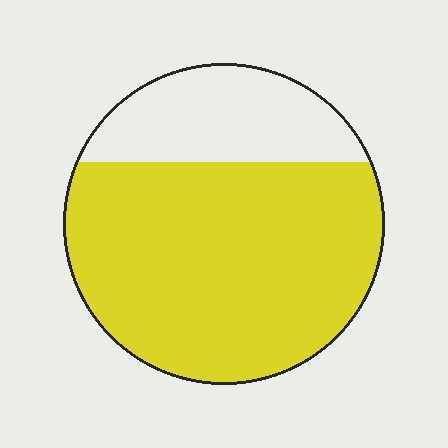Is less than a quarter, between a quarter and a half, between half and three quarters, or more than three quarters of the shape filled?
Between half and three quarters.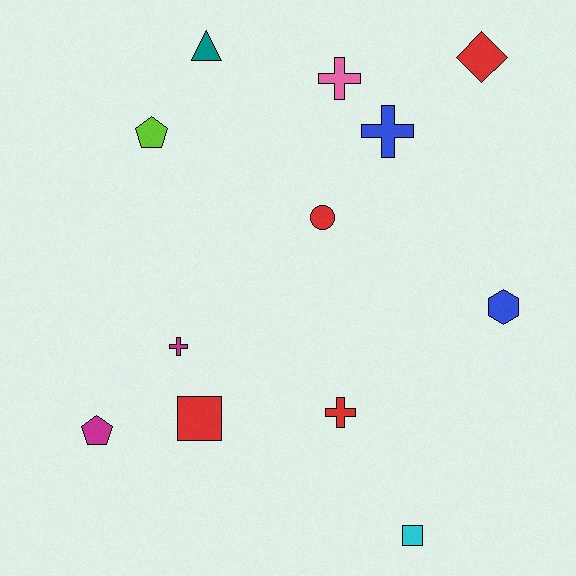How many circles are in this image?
There is 1 circle.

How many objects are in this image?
There are 12 objects.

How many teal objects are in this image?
There is 1 teal object.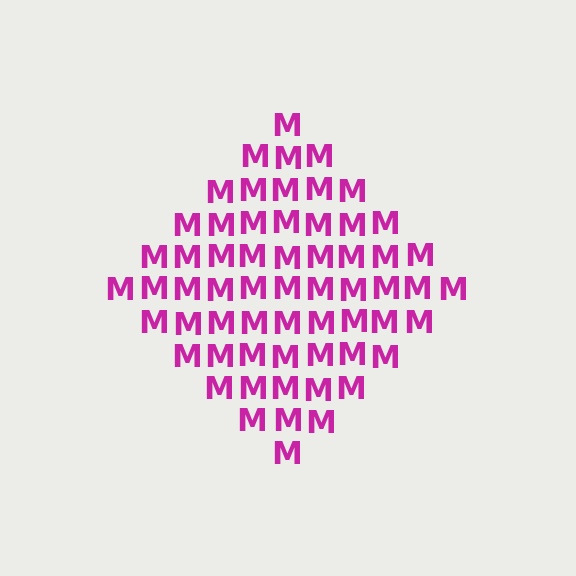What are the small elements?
The small elements are letter M's.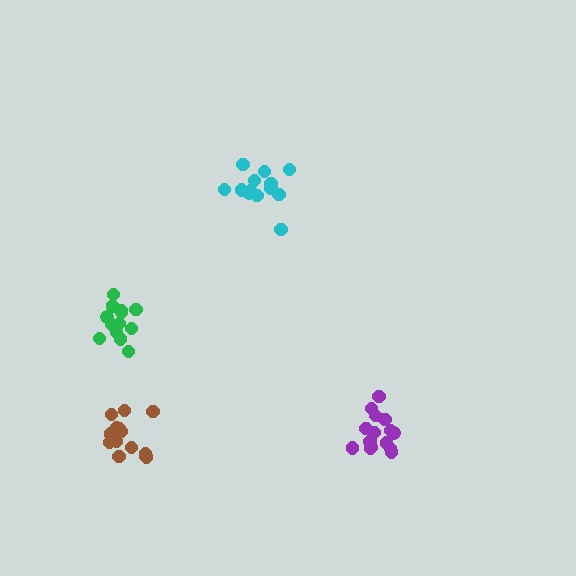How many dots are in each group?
Group 1: 13 dots, Group 2: 14 dots, Group 3: 15 dots, Group 4: 15 dots (57 total).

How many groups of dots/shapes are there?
There are 4 groups.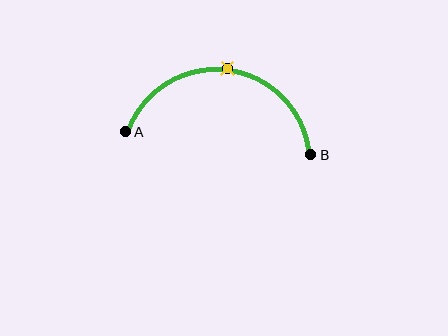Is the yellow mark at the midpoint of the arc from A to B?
Yes. The yellow mark lies on the arc at equal arc-length from both A and B — it is the arc midpoint.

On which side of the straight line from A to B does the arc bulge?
The arc bulges above the straight line connecting A and B.